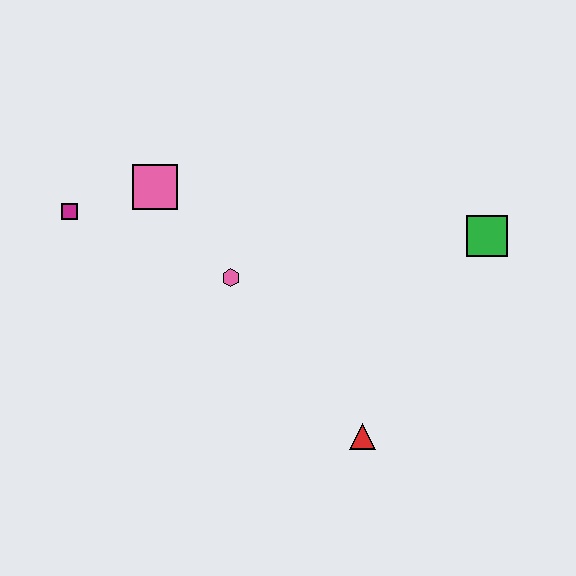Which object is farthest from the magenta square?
The green square is farthest from the magenta square.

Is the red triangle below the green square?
Yes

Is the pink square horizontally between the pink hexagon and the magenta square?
Yes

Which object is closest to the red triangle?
The pink hexagon is closest to the red triangle.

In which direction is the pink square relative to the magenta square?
The pink square is to the right of the magenta square.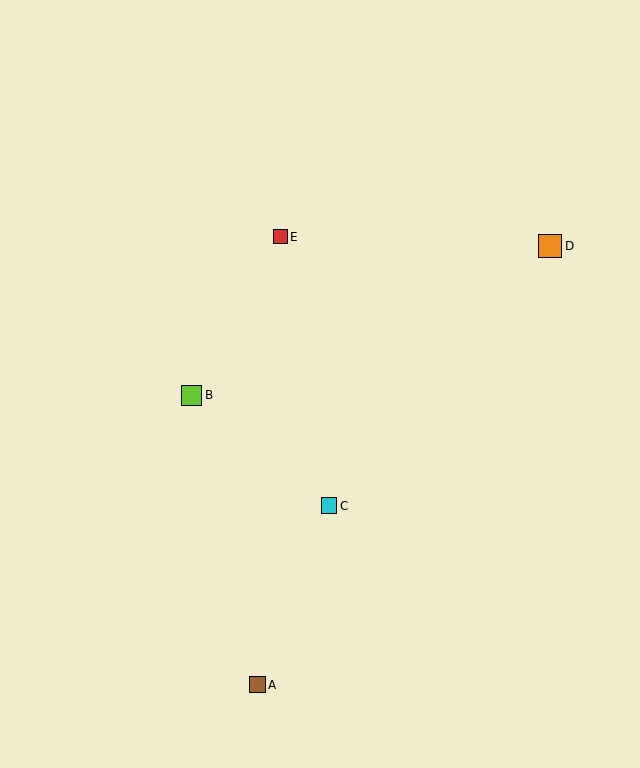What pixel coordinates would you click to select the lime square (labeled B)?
Click at (191, 395) to select the lime square B.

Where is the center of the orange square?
The center of the orange square is at (550, 246).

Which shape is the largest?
The orange square (labeled D) is the largest.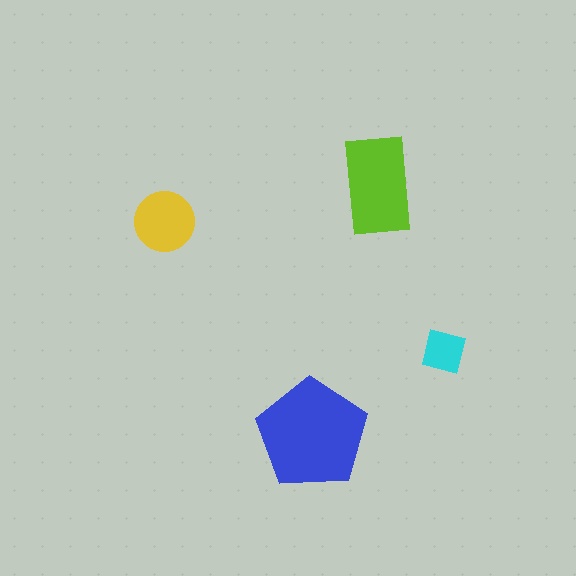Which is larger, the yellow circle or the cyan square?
The yellow circle.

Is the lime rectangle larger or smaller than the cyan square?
Larger.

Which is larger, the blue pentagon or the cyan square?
The blue pentagon.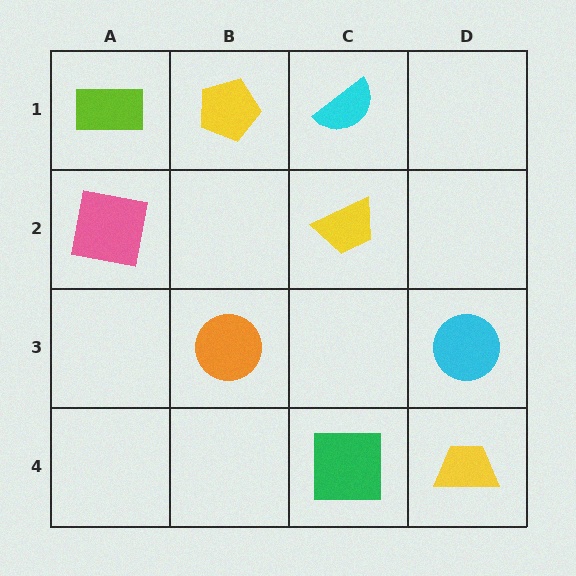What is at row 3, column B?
An orange circle.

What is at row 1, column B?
A yellow pentagon.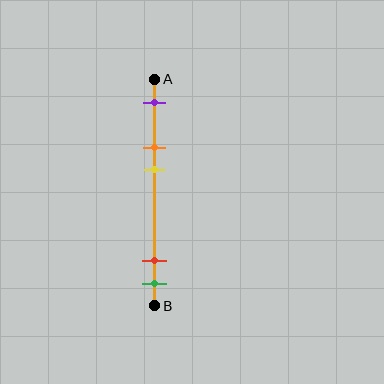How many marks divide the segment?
There are 5 marks dividing the segment.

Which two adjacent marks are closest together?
The red and green marks are the closest adjacent pair.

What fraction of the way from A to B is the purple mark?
The purple mark is approximately 10% (0.1) of the way from A to B.